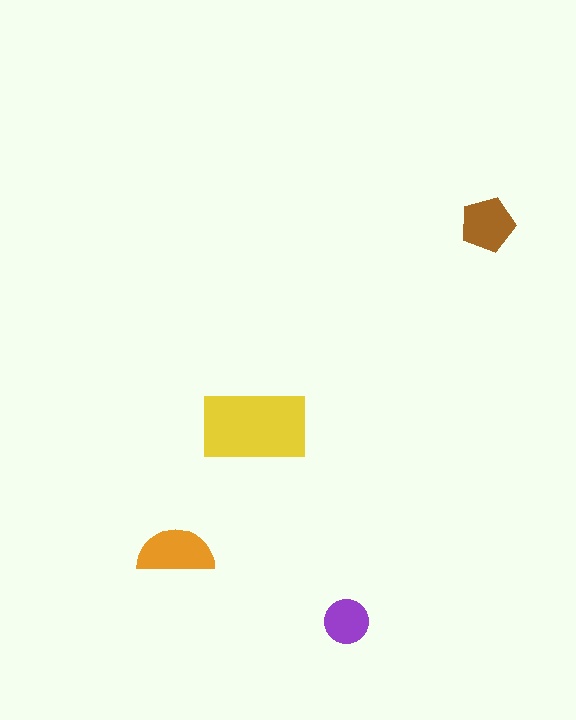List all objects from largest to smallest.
The yellow rectangle, the orange semicircle, the brown pentagon, the purple circle.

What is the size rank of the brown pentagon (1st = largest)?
3rd.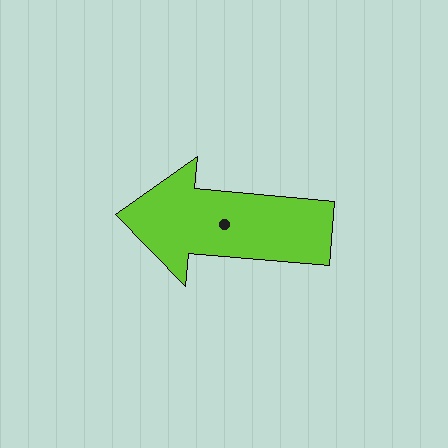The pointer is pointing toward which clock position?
Roughly 9 o'clock.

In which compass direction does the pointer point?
West.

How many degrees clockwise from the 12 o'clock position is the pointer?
Approximately 275 degrees.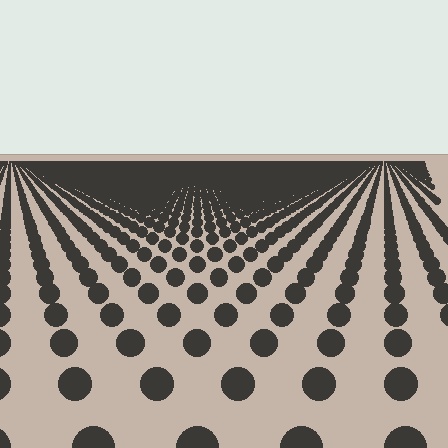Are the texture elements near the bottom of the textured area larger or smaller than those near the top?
Larger. Near the bottom, elements are closer to the viewer and appear at a bigger on-screen size.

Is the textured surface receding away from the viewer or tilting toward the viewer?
The surface is receding away from the viewer. Texture elements get smaller and denser toward the top.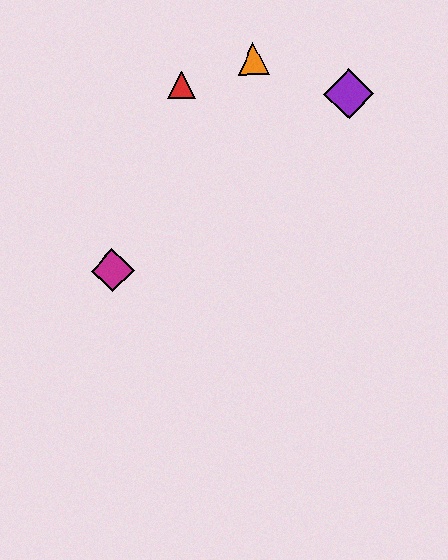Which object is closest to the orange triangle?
The red triangle is closest to the orange triangle.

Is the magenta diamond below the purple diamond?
Yes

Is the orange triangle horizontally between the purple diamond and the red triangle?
Yes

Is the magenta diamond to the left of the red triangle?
Yes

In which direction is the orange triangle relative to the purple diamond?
The orange triangle is to the left of the purple diamond.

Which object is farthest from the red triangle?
The magenta diamond is farthest from the red triangle.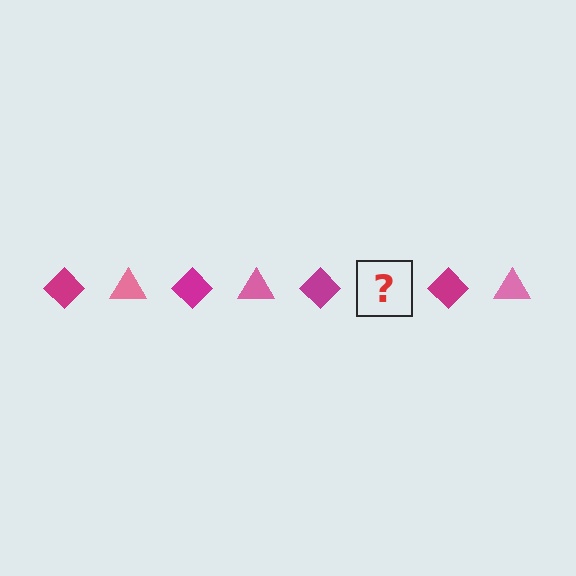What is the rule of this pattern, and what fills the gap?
The rule is that the pattern alternates between magenta diamond and pink triangle. The gap should be filled with a pink triangle.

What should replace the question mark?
The question mark should be replaced with a pink triangle.